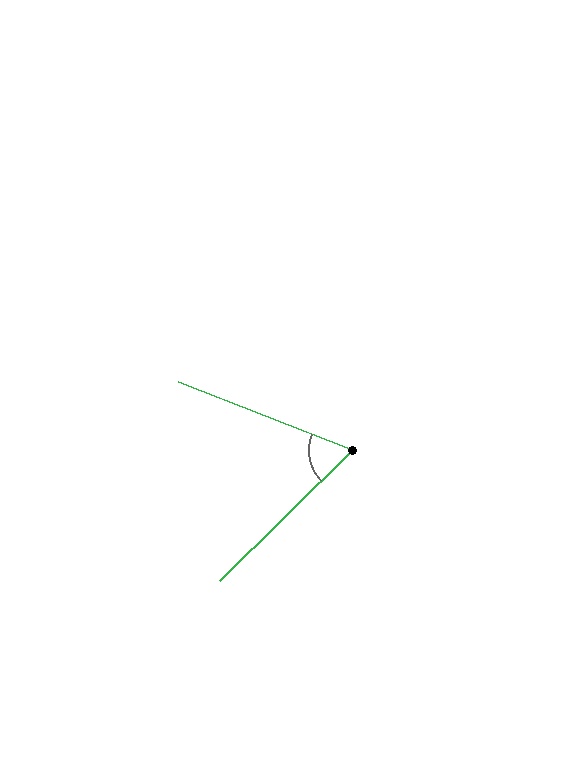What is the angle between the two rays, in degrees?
Approximately 66 degrees.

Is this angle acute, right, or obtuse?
It is acute.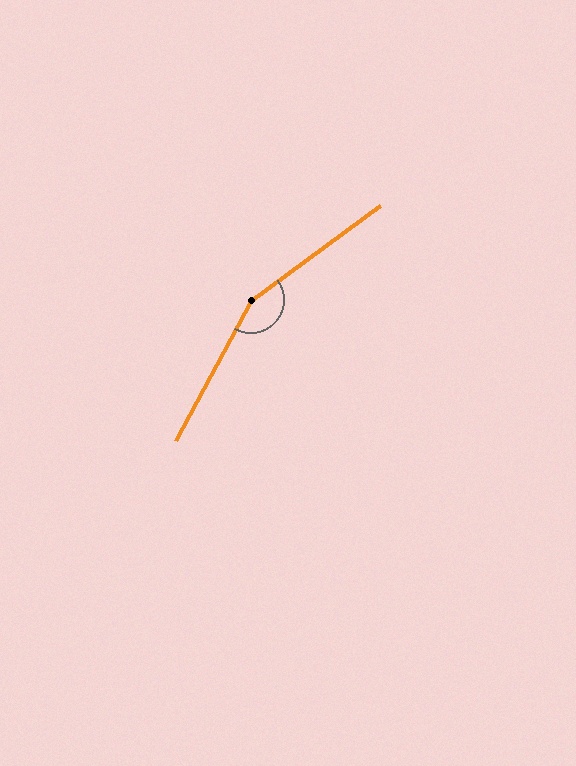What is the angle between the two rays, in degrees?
Approximately 155 degrees.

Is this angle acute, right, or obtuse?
It is obtuse.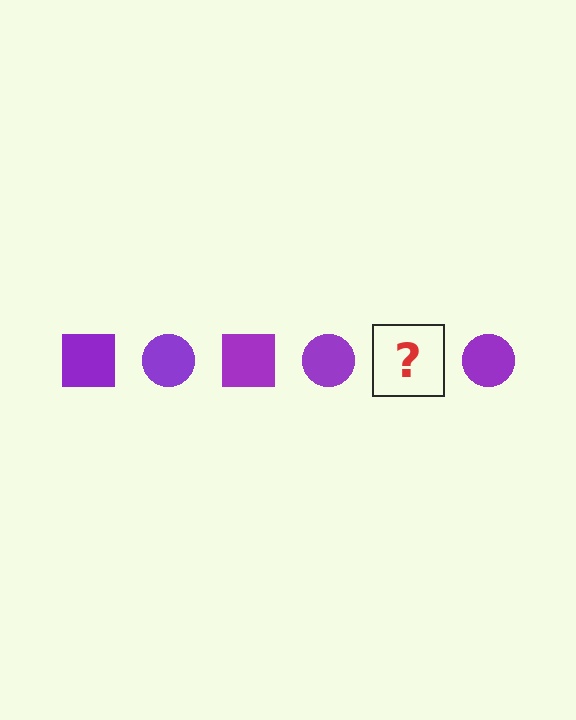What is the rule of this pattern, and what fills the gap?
The rule is that the pattern cycles through square, circle shapes in purple. The gap should be filled with a purple square.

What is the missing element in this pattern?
The missing element is a purple square.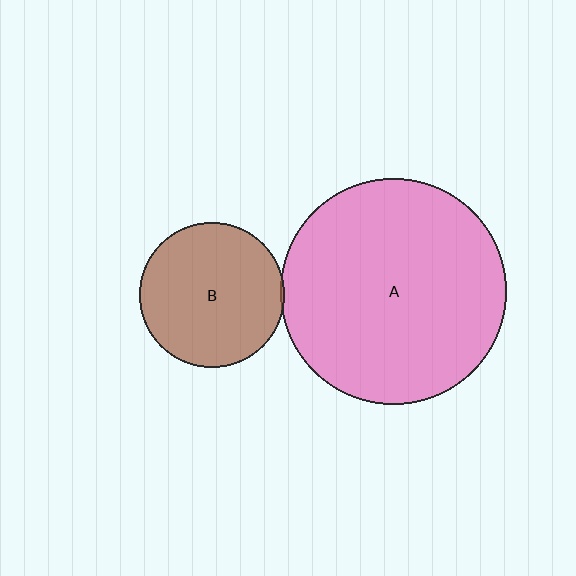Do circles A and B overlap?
Yes.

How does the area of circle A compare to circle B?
Approximately 2.4 times.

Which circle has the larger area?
Circle A (pink).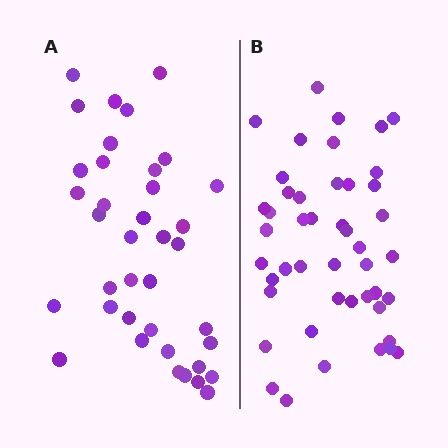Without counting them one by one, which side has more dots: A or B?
Region B (the right region) has more dots.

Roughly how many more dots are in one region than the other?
Region B has roughly 8 or so more dots than region A.